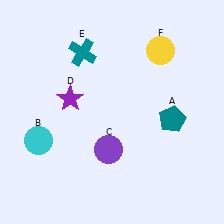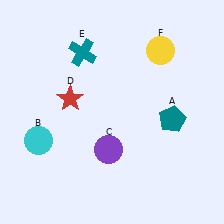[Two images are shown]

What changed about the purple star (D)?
In Image 1, D is purple. In Image 2, it changed to red.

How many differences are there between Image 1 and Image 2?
There is 1 difference between the two images.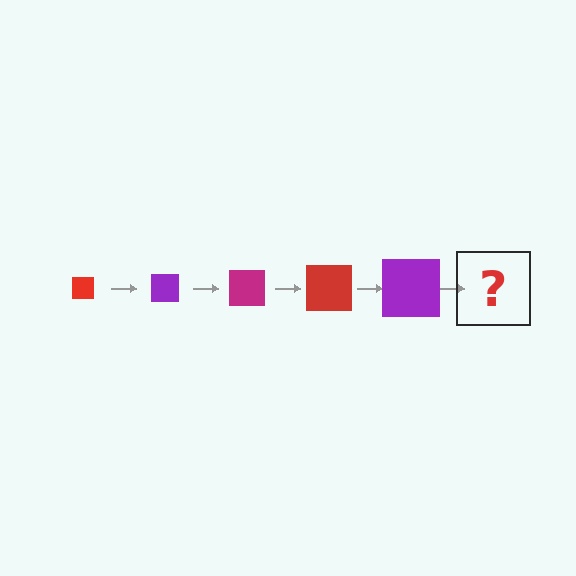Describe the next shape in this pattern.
It should be a magenta square, larger than the previous one.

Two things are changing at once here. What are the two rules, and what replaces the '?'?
The two rules are that the square grows larger each step and the color cycles through red, purple, and magenta. The '?' should be a magenta square, larger than the previous one.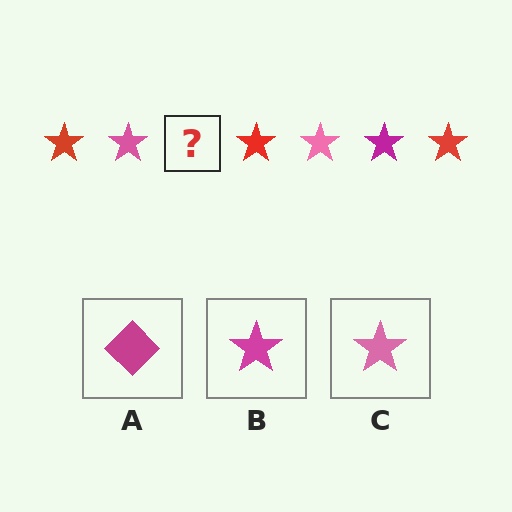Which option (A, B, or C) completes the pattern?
B.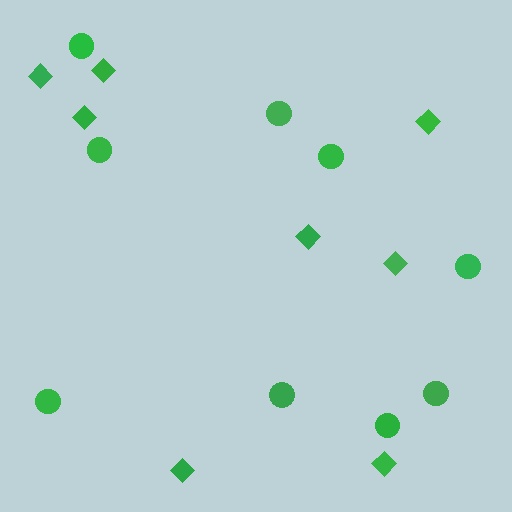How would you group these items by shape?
There are 2 groups: one group of diamonds (8) and one group of circles (9).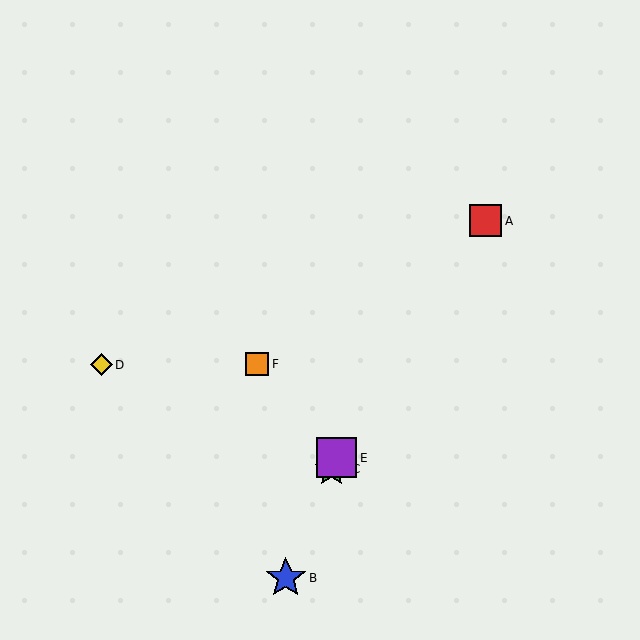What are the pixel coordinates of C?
Object C is at (331, 469).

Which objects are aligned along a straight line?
Objects B, C, E are aligned along a straight line.